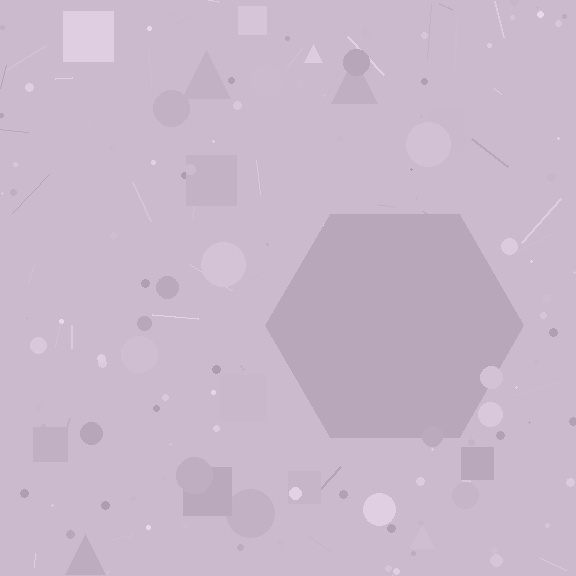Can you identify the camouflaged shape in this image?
The camouflaged shape is a hexagon.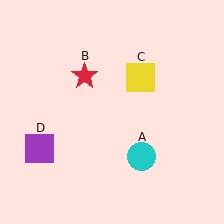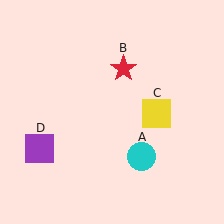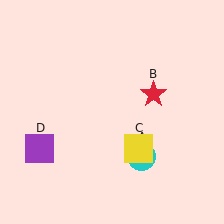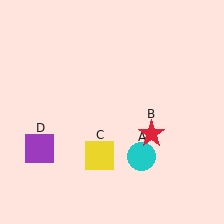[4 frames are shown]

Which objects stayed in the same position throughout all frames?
Cyan circle (object A) and purple square (object D) remained stationary.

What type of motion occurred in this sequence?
The red star (object B), yellow square (object C) rotated clockwise around the center of the scene.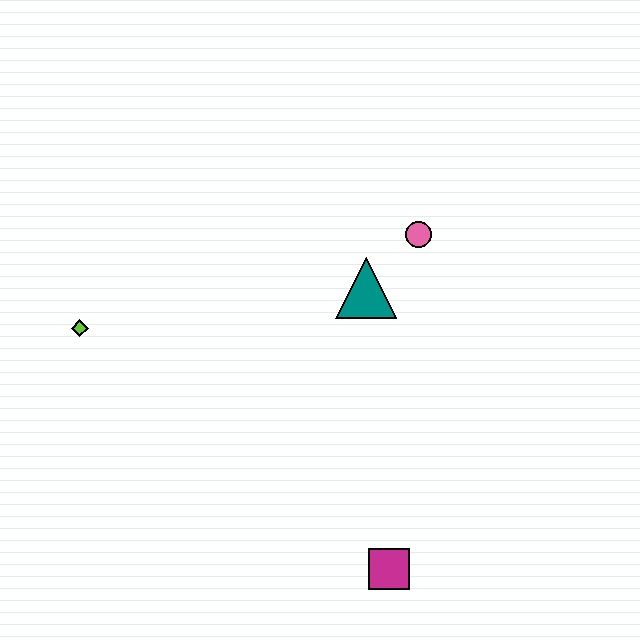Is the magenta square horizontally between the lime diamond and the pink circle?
Yes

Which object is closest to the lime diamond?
The teal triangle is closest to the lime diamond.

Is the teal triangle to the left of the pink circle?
Yes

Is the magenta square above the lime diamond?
No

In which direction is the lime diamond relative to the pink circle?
The lime diamond is to the left of the pink circle.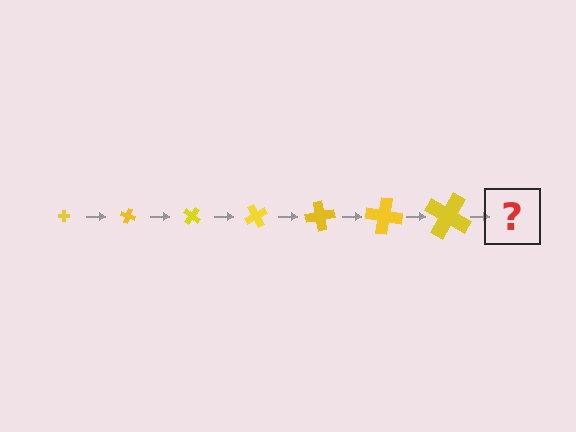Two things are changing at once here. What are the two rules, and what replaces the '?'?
The two rules are that the cross grows larger each step and it rotates 20 degrees each step. The '?' should be a cross, larger than the previous one and rotated 140 degrees from the start.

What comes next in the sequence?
The next element should be a cross, larger than the previous one and rotated 140 degrees from the start.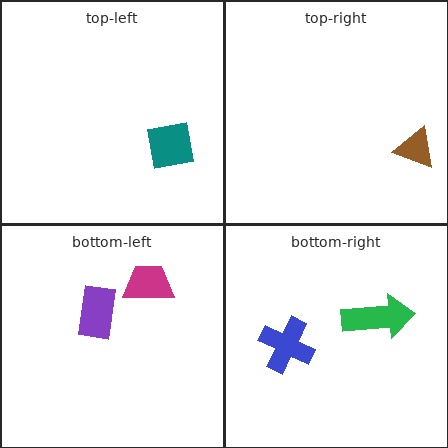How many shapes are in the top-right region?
1.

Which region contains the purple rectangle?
The bottom-left region.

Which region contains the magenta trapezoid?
The bottom-left region.